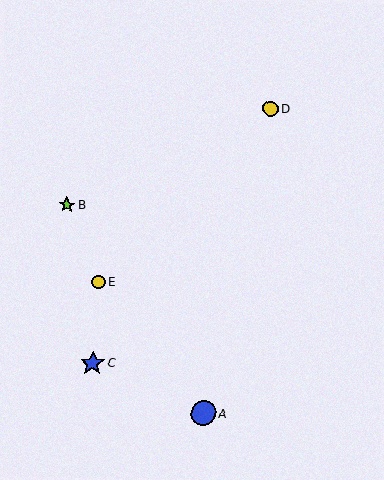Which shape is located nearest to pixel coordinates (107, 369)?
The blue star (labeled C) at (93, 363) is nearest to that location.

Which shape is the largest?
The blue circle (labeled A) is the largest.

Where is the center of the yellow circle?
The center of the yellow circle is at (99, 282).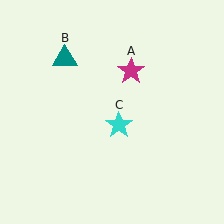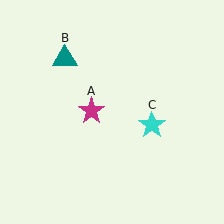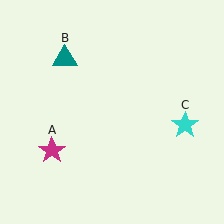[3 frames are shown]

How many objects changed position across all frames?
2 objects changed position: magenta star (object A), cyan star (object C).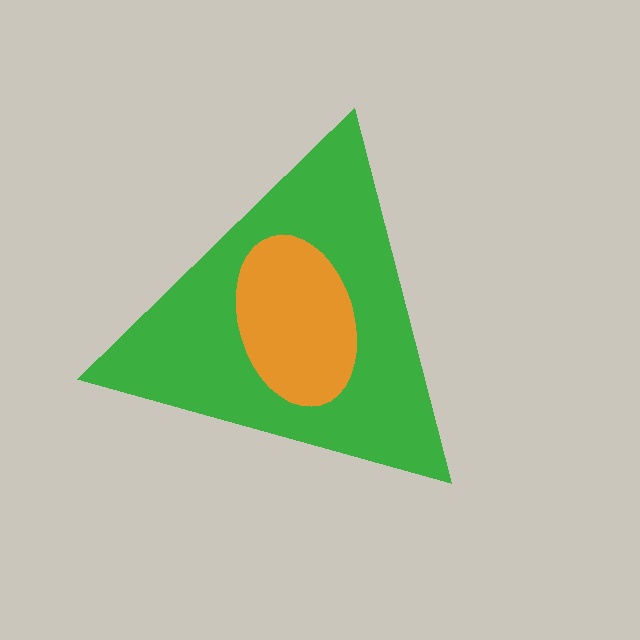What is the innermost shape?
The orange ellipse.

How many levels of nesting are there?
2.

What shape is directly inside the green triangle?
The orange ellipse.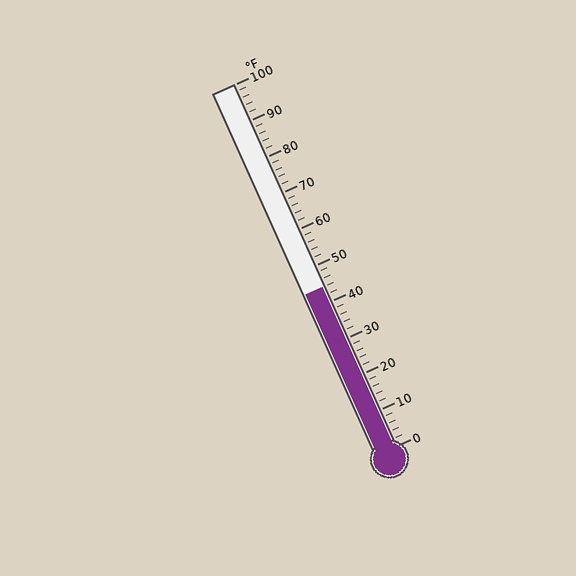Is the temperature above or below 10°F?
The temperature is above 10°F.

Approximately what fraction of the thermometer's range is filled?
The thermometer is filled to approximately 45% of its range.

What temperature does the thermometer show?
The thermometer shows approximately 44°F.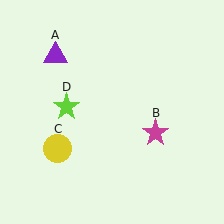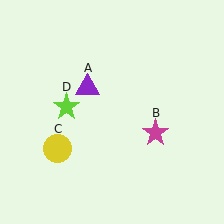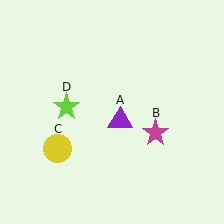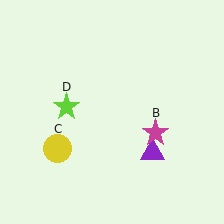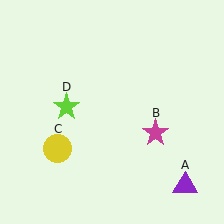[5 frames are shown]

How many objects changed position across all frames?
1 object changed position: purple triangle (object A).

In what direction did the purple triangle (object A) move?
The purple triangle (object A) moved down and to the right.